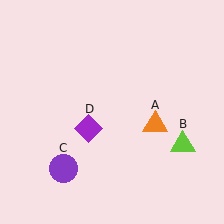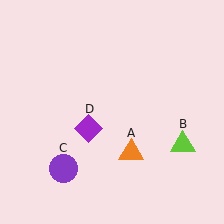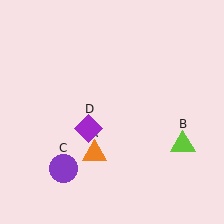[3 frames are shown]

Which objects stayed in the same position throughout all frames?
Lime triangle (object B) and purple circle (object C) and purple diamond (object D) remained stationary.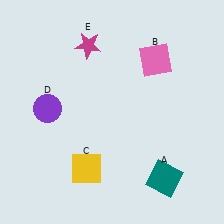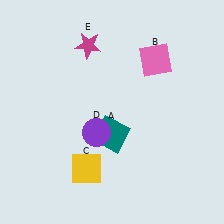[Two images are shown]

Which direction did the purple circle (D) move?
The purple circle (D) moved right.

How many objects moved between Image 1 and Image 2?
2 objects moved between the two images.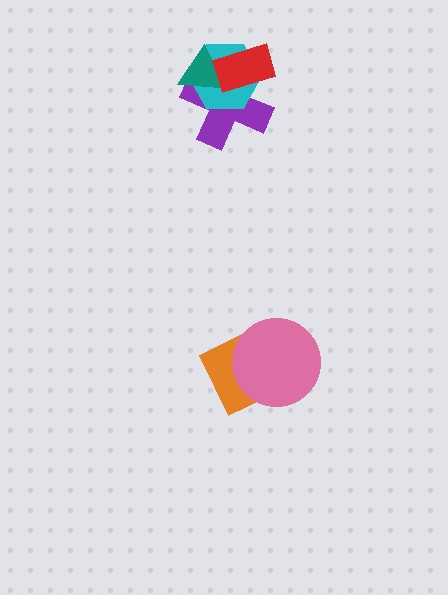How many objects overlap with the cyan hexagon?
3 objects overlap with the cyan hexagon.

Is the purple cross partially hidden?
Yes, it is partially covered by another shape.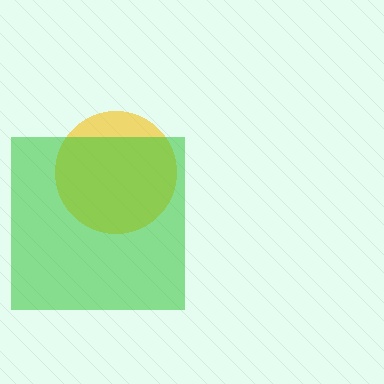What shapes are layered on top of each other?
The layered shapes are: a yellow circle, a green square.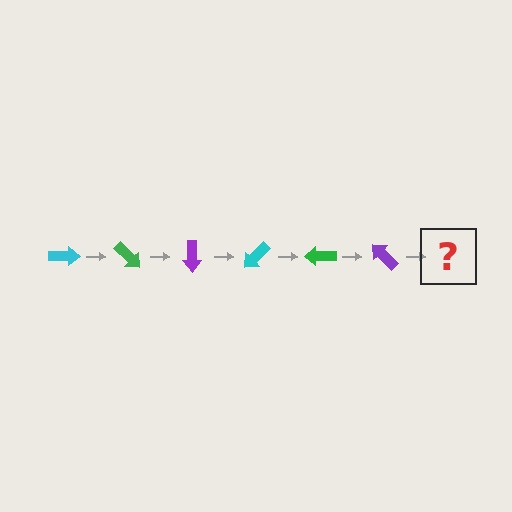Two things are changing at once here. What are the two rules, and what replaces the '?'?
The two rules are that it rotates 45 degrees each step and the color cycles through cyan, green, and purple. The '?' should be a cyan arrow, rotated 270 degrees from the start.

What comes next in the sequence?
The next element should be a cyan arrow, rotated 270 degrees from the start.